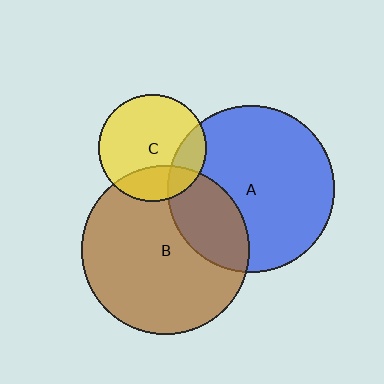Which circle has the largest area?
Circle B (brown).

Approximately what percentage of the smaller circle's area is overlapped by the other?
Approximately 25%.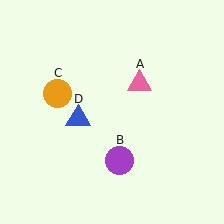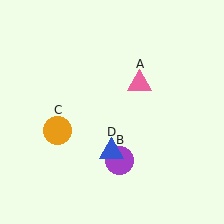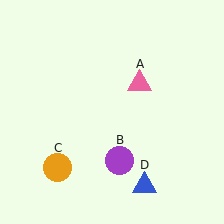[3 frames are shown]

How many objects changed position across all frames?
2 objects changed position: orange circle (object C), blue triangle (object D).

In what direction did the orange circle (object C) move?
The orange circle (object C) moved down.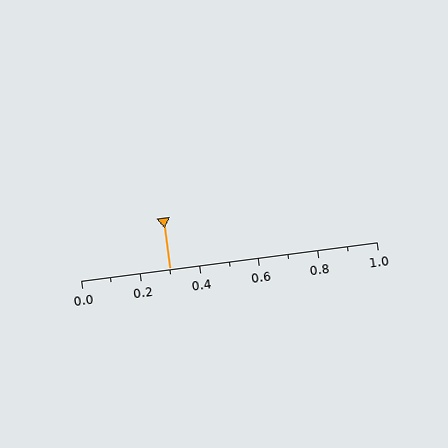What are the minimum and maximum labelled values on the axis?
The axis runs from 0.0 to 1.0.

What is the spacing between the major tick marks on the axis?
The major ticks are spaced 0.2 apart.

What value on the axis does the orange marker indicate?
The marker indicates approximately 0.3.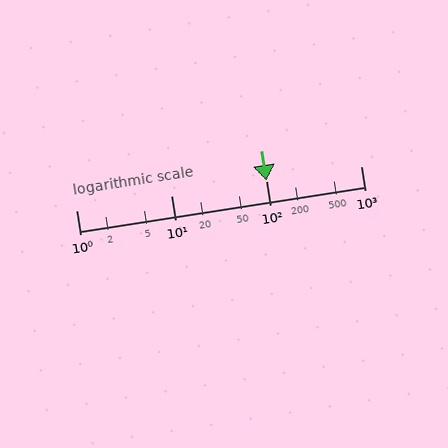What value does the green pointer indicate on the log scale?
The pointer indicates approximately 100.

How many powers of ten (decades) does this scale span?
The scale spans 3 decades, from 1 to 1000.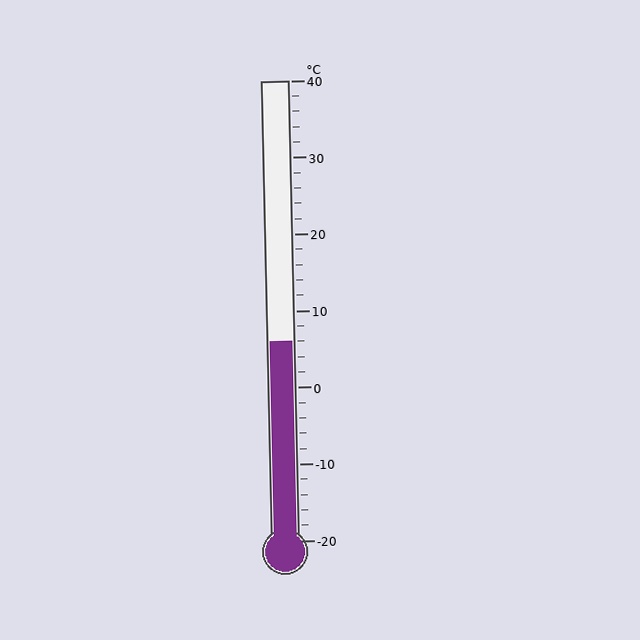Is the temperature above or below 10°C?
The temperature is below 10°C.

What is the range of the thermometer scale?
The thermometer scale ranges from -20°C to 40°C.